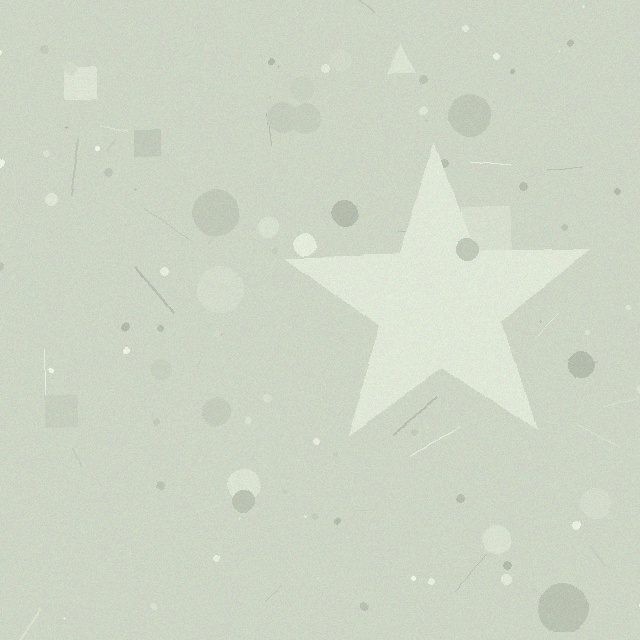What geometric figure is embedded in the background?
A star is embedded in the background.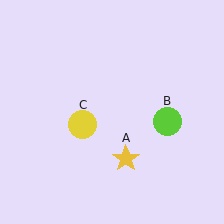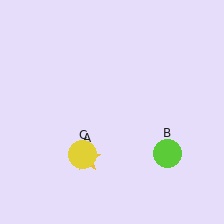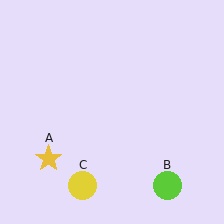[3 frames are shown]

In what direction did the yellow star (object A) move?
The yellow star (object A) moved left.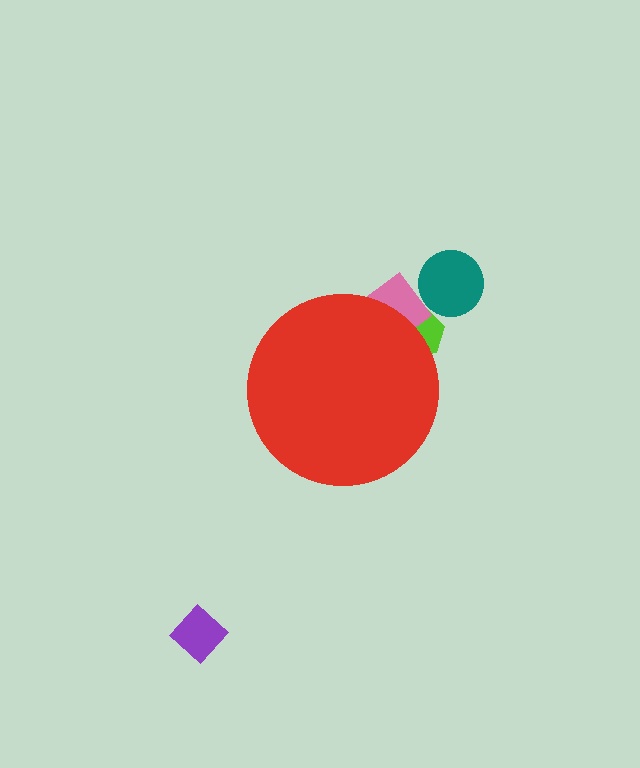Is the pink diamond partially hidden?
Yes, the pink diamond is partially hidden behind the red circle.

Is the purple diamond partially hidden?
No, the purple diamond is fully visible.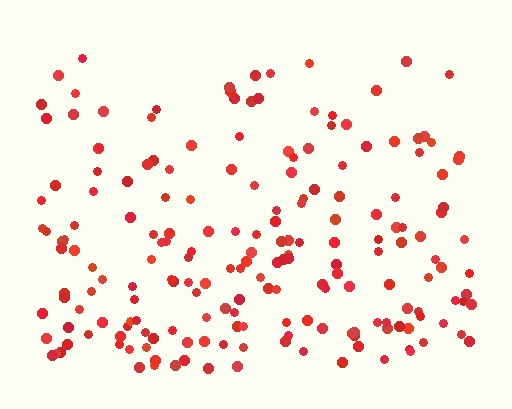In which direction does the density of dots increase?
From top to bottom, with the bottom side densest.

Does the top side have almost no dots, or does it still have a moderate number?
Still a moderate number, just noticeably fewer than the bottom.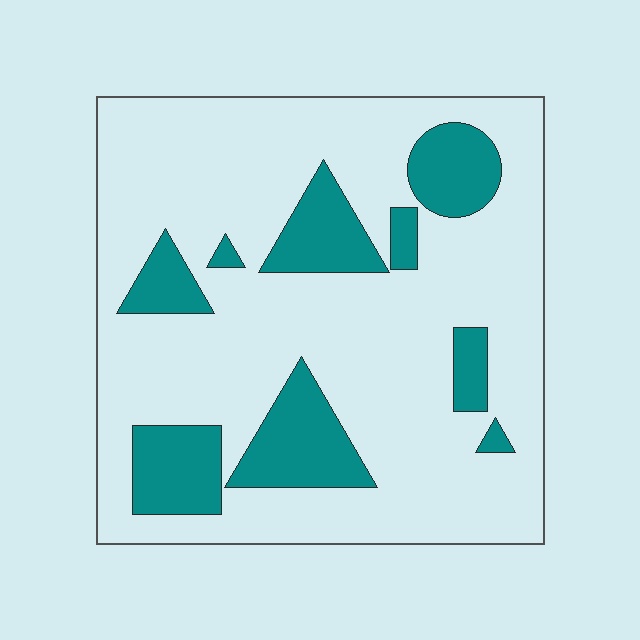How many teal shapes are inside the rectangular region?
9.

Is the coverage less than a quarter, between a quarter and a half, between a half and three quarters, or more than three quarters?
Less than a quarter.